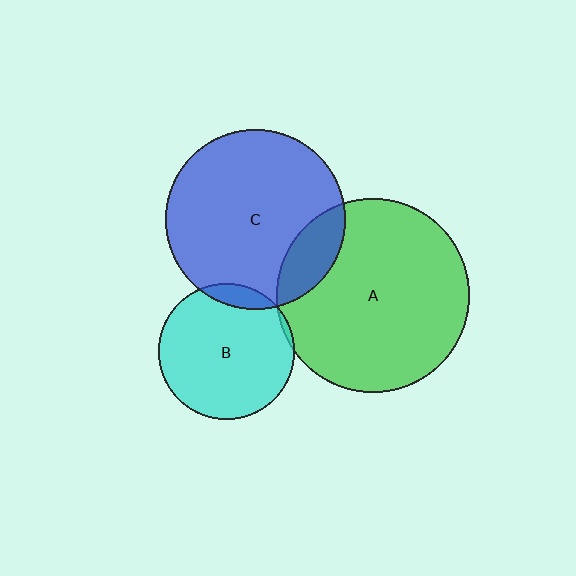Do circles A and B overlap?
Yes.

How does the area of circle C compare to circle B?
Approximately 1.7 times.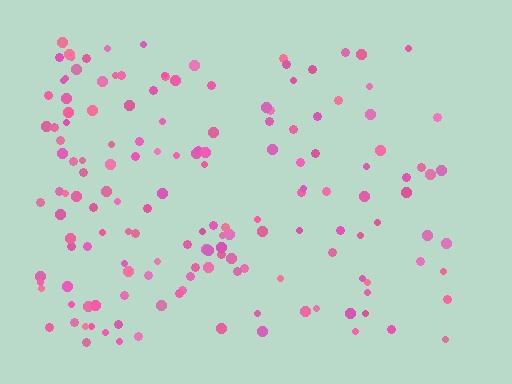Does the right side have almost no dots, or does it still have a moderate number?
Still a moderate number, just noticeably fewer than the left.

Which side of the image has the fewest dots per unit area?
The right.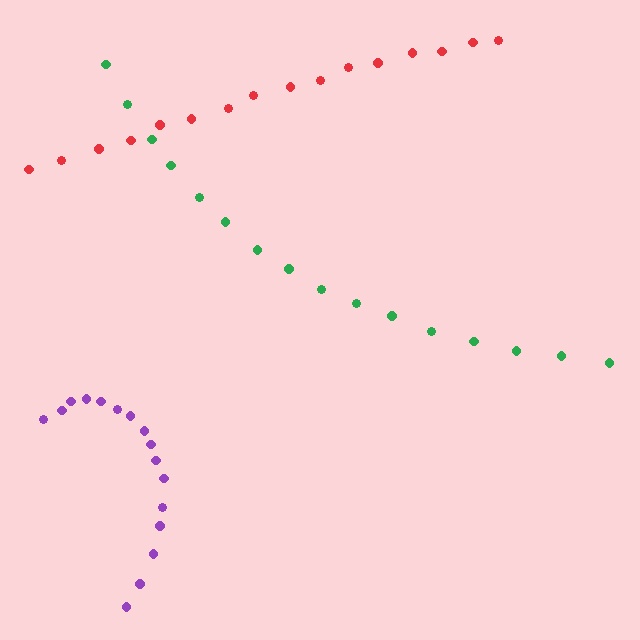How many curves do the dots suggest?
There are 3 distinct paths.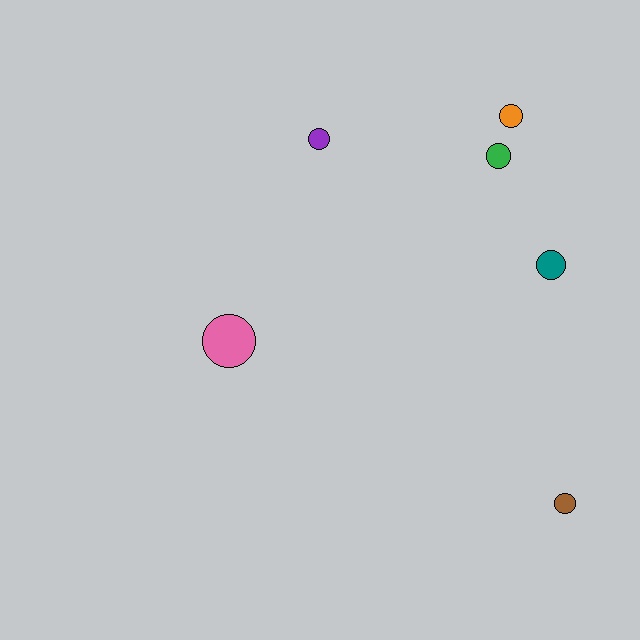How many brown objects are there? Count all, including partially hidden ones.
There is 1 brown object.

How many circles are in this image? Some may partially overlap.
There are 6 circles.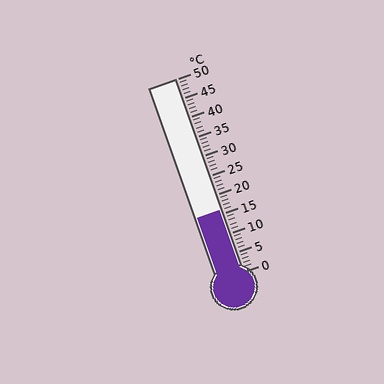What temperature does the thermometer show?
The thermometer shows approximately 16°C.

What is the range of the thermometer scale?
The thermometer scale ranges from 0°C to 50°C.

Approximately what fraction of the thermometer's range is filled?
The thermometer is filled to approximately 30% of its range.